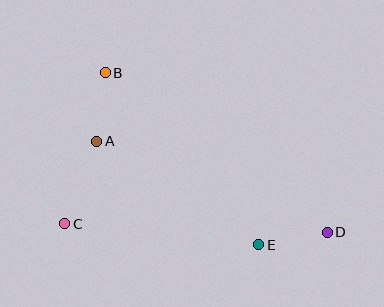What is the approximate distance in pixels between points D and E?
The distance between D and E is approximately 70 pixels.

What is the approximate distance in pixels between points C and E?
The distance between C and E is approximately 195 pixels.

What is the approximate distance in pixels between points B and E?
The distance between B and E is approximately 231 pixels.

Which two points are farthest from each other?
Points B and D are farthest from each other.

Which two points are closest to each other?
Points A and B are closest to each other.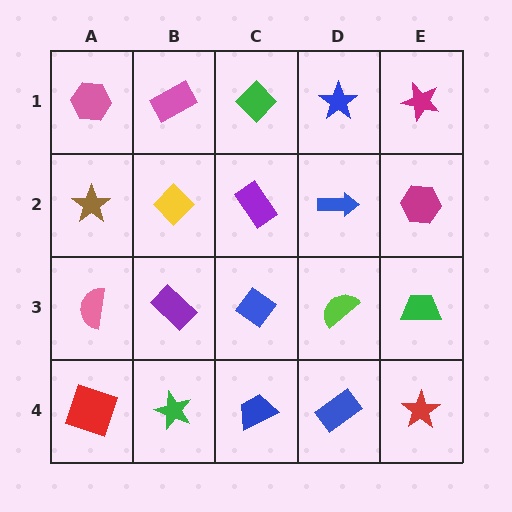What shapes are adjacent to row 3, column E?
A magenta hexagon (row 2, column E), a red star (row 4, column E), a lime semicircle (row 3, column D).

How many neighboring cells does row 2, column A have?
3.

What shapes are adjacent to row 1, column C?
A purple rectangle (row 2, column C), a pink rectangle (row 1, column B), a blue star (row 1, column D).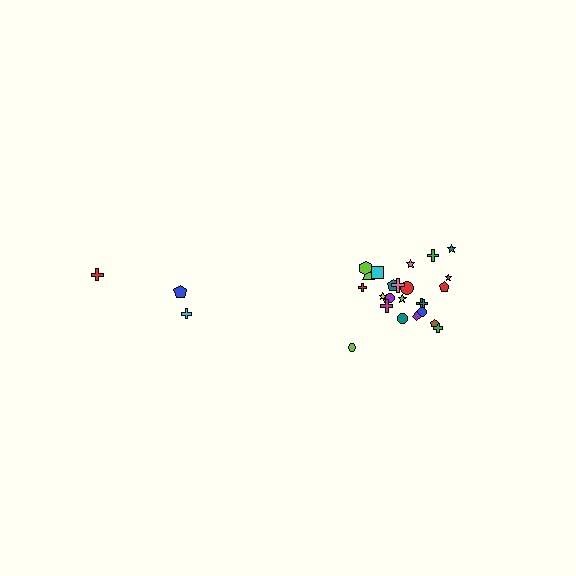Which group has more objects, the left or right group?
The right group.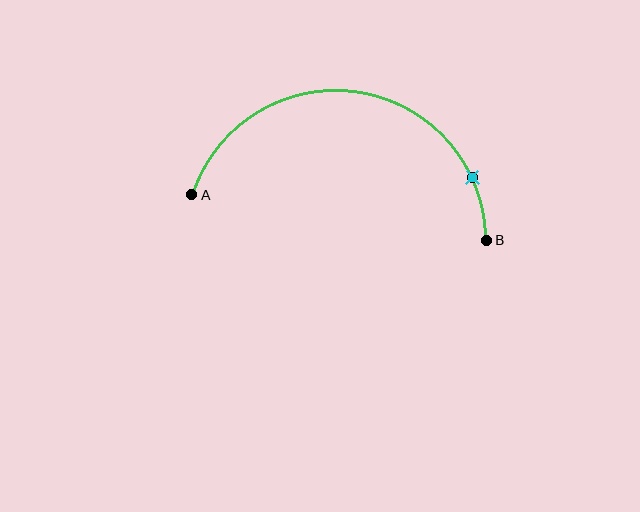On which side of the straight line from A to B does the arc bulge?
The arc bulges above the straight line connecting A and B.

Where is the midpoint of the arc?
The arc midpoint is the point on the curve farthest from the straight line joining A and B. It sits above that line.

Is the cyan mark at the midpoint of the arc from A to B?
No. The cyan mark lies on the arc but is closer to endpoint B. The arc midpoint would be at the point on the curve equidistant along the arc from both A and B.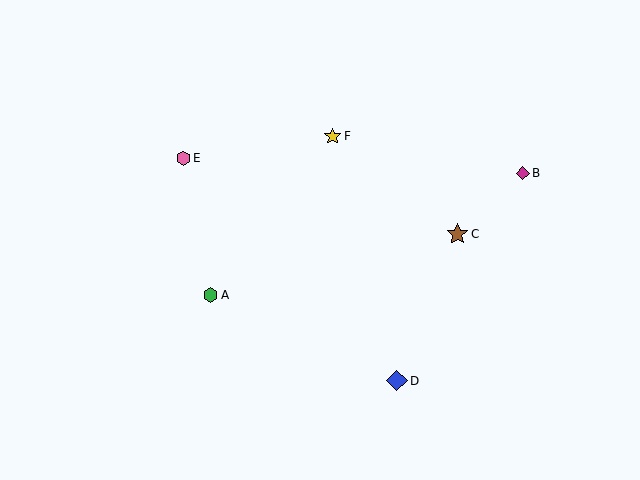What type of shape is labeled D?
Shape D is a blue diamond.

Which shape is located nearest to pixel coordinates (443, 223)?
The brown star (labeled C) at (457, 234) is nearest to that location.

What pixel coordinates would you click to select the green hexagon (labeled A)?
Click at (211, 295) to select the green hexagon A.